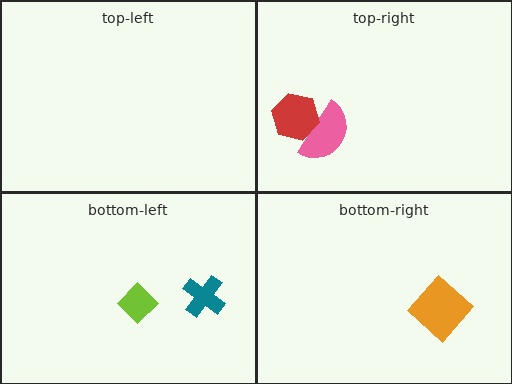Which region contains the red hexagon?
The top-right region.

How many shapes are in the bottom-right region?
1.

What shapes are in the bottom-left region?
The teal cross, the lime diamond.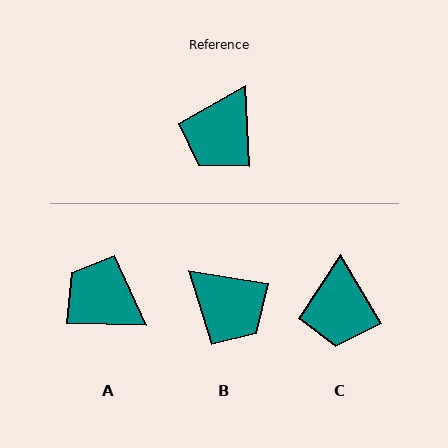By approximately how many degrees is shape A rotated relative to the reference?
Approximately 94 degrees clockwise.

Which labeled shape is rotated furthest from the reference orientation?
A, about 94 degrees away.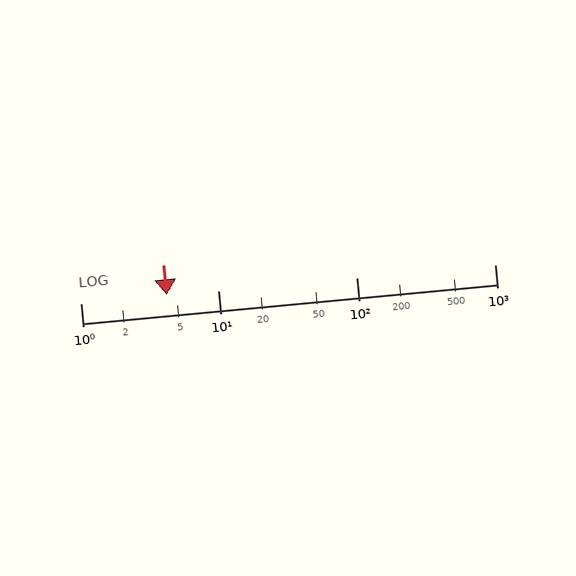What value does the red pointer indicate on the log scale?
The pointer indicates approximately 4.2.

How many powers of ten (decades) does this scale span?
The scale spans 3 decades, from 1 to 1000.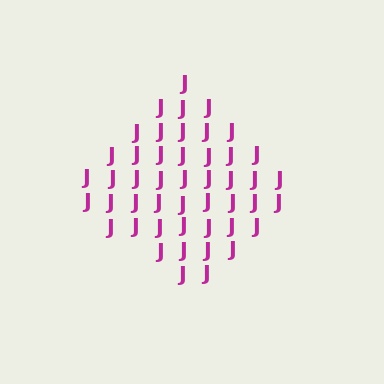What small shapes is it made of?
It is made of small letter J's.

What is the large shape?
The large shape is a diamond.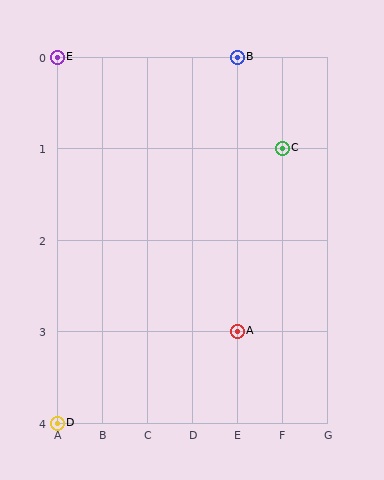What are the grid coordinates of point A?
Point A is at grid coordinates (E, 3).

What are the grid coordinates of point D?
Point D is at grid coordinates (A, 4).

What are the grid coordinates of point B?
Point B is at grid coordinates (E, 0).